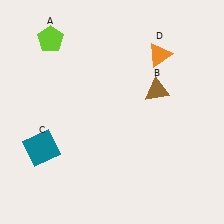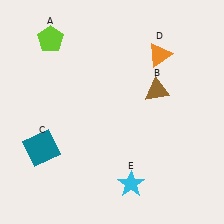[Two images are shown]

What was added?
A cyan star (E) was added in Image 2.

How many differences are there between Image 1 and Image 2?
There is 1 difference between the two images.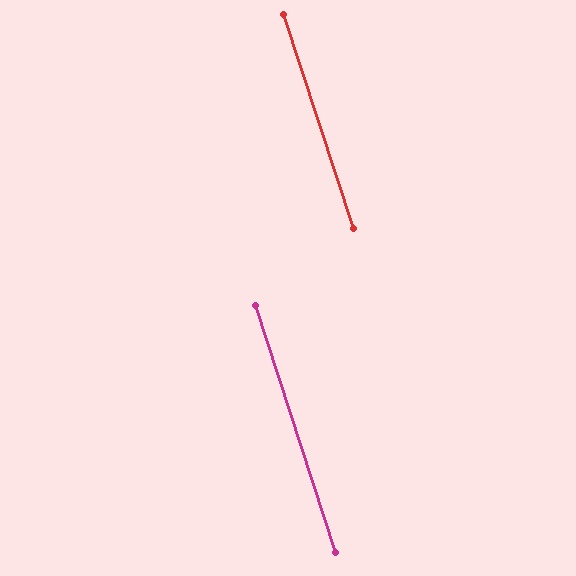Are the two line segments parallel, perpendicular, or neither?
Parallel — their directions differ by only 0.0°.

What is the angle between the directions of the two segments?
Approximately 0 degrees.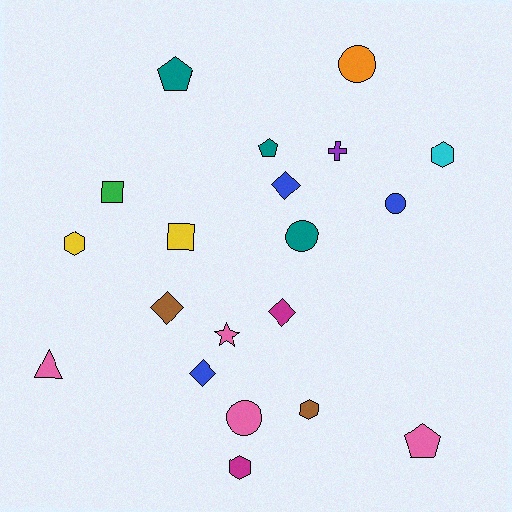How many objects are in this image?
There are 20 objects.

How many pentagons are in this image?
There are 3 pentagons.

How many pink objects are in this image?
There are 4 pink objects.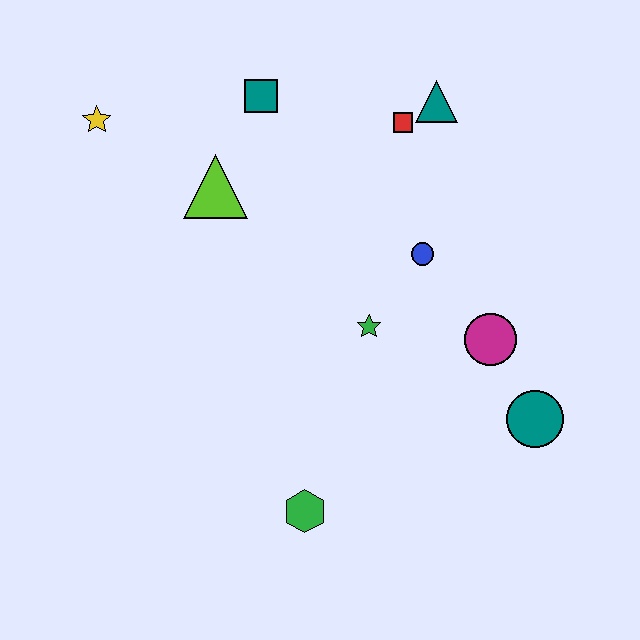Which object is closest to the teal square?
The lime triangle is closest to the teal square.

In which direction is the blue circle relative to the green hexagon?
The blue circle is above the green hexagon.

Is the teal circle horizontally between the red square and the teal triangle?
No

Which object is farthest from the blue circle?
The yellow star is farthest from the blue circle.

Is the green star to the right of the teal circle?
No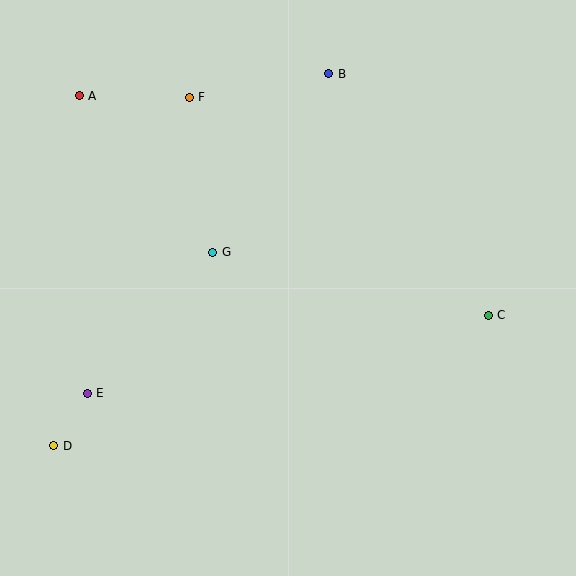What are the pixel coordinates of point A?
Point A is at (79, 96).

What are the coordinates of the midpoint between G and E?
The midpoint between G and E is at (150, 323).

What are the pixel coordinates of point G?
Point G is at (213, 252).